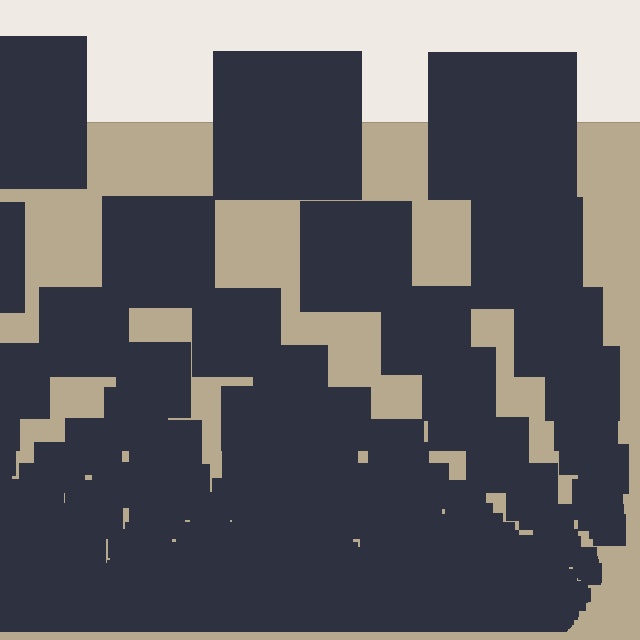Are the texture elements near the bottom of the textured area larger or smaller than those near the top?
Smaller. The gradient is inverted — elements near the bottom are smaller and denser.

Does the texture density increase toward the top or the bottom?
Density increases toward the bottom.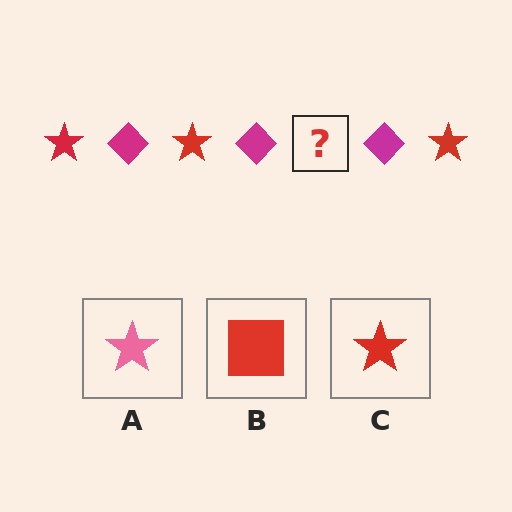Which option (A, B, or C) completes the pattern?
C.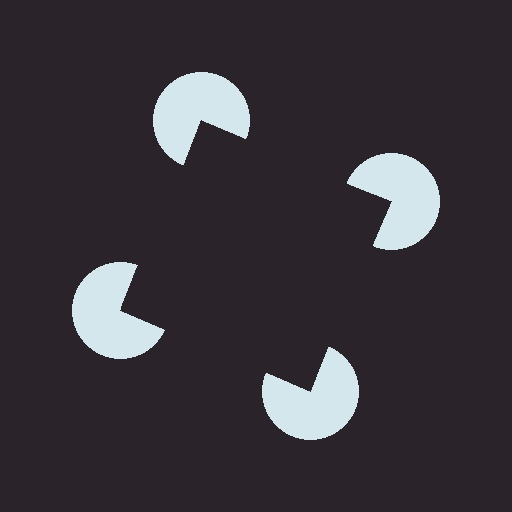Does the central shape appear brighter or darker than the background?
It typically appears slightly darker than the background, even though no actual brightness change is drawn.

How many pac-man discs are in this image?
There are 4 — one at each vertex of the illusory square.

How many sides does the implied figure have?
4 sides.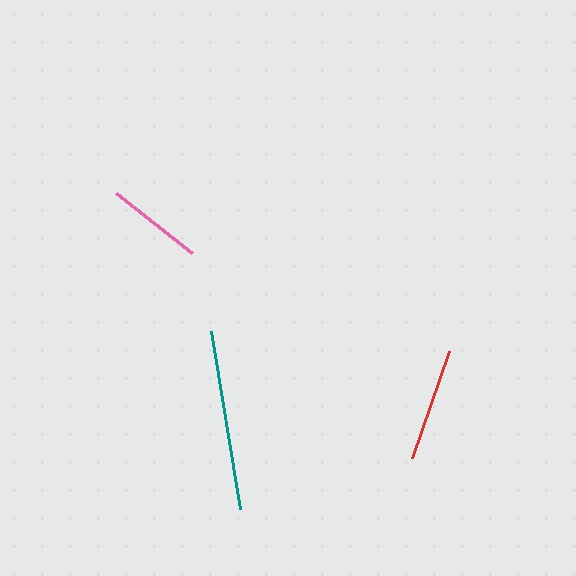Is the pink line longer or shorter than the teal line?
The teal line is longer than the pink line.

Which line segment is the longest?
The teal line is the longest at approximately 181 pixels.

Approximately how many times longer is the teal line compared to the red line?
The teal line is approximately 1.6 times the length of the red line.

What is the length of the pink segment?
The pink segment is approximately 97 pixels long.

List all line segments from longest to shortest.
From longest to shortest: teal, red, pink.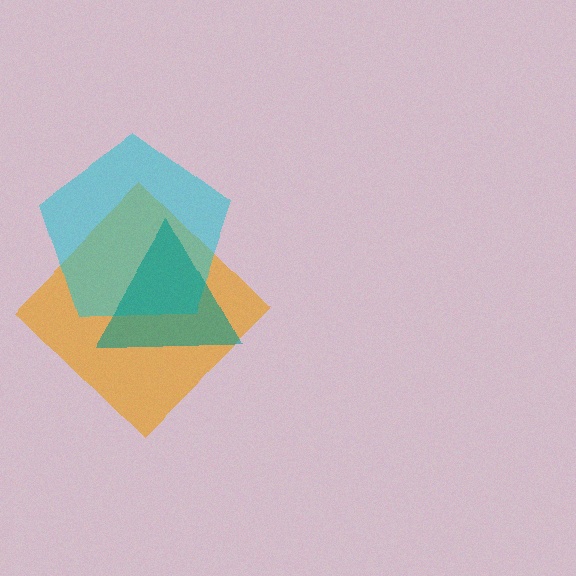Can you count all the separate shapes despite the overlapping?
Yes, there are 3 separate shapes.